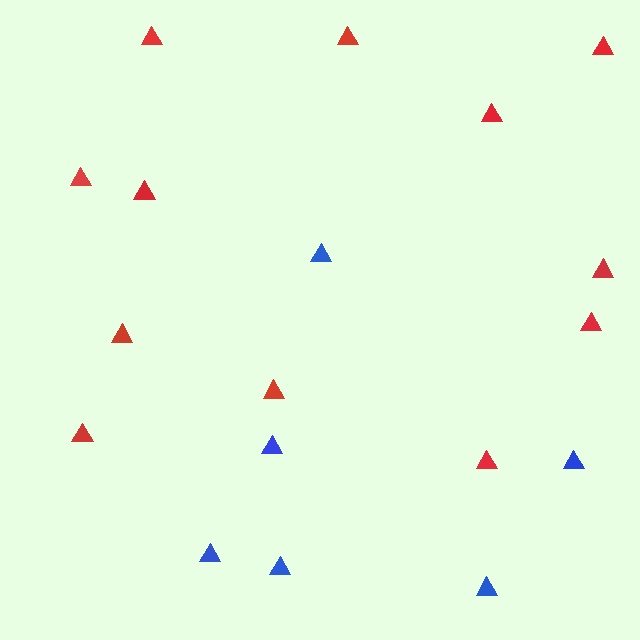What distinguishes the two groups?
There are 2 groups: one group of red triangles (12) and one group of blue triangles (6).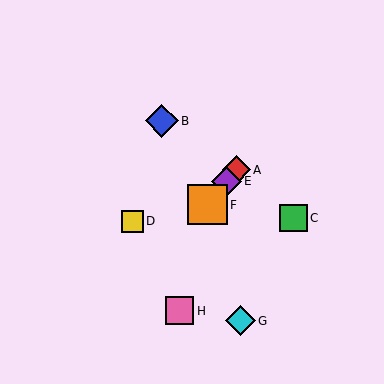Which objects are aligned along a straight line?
Objects A, E, F are aligned along a straight line.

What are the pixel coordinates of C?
Object C is at (293, 218).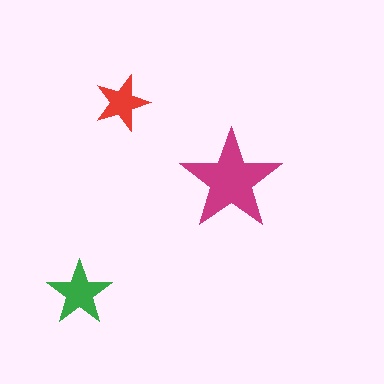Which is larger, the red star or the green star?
The green one.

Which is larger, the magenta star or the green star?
The magenta one.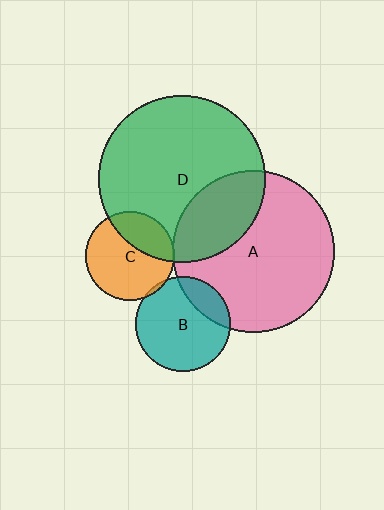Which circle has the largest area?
Circle D (green).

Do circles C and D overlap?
Yes.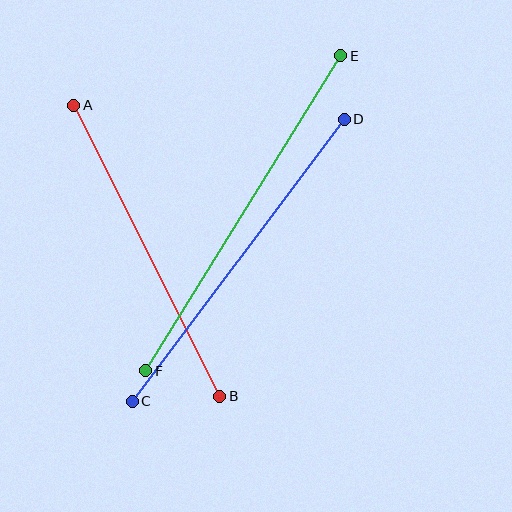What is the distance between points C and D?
The distance is approximately 353 pixels.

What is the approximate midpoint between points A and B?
The midpoint is at approximately (147, 251) pixels.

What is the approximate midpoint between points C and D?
The midpoint is at approximately (238, 260) pixels.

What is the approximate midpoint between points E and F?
The midpoint is at approximately (243, 213) pixels.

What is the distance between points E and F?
The distance is approximately 371 pixels.